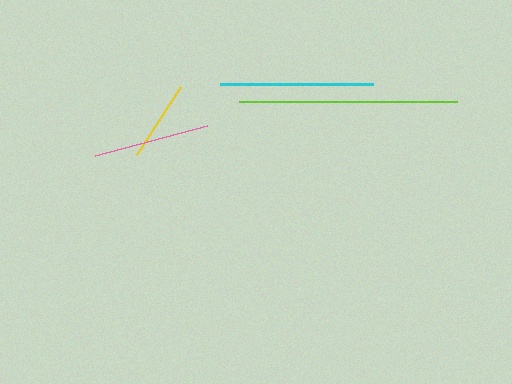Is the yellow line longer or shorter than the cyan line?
The cyan line is longer than the yellow line.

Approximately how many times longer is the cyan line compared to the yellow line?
The cyan line is approximately 1.9 times the length of the yellow line.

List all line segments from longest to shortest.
From longest to shortest: lime, cyan, pink, yellow.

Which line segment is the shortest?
The yellow line is the shortest at approximately 80 pixels.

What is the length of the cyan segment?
The cyan segment is approximately 152 pixels long.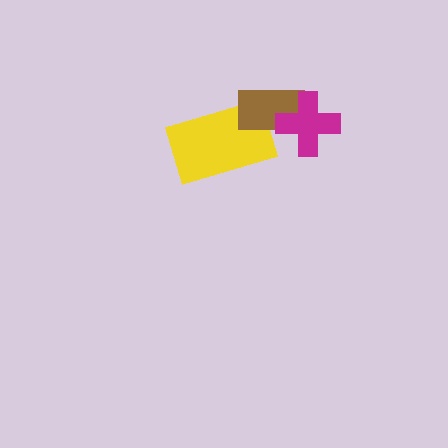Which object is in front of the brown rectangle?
The magenta cross is in front of the brown rectangle.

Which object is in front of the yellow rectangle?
The brown rectangle is in front of the yellow rectangle.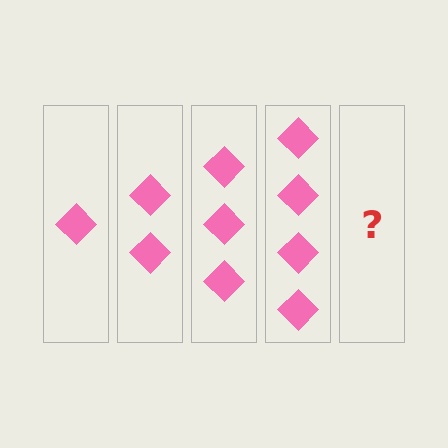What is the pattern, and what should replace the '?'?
The pattern is that each step adds one more diamond. The '?' should be 5 diamonds.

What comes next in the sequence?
The next element should be 5 diamonds.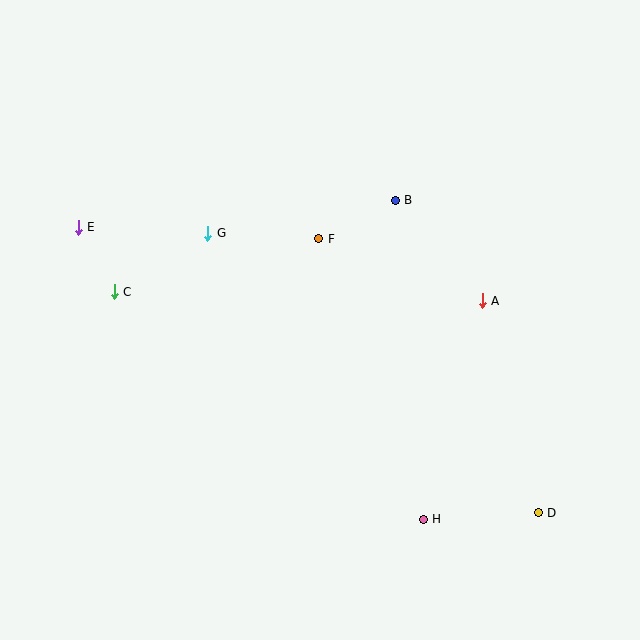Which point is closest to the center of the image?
Point F at (319, 239) is closest to the center.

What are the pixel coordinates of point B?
Point B is at (395, 200).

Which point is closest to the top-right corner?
Point B is closest to the top-right corner.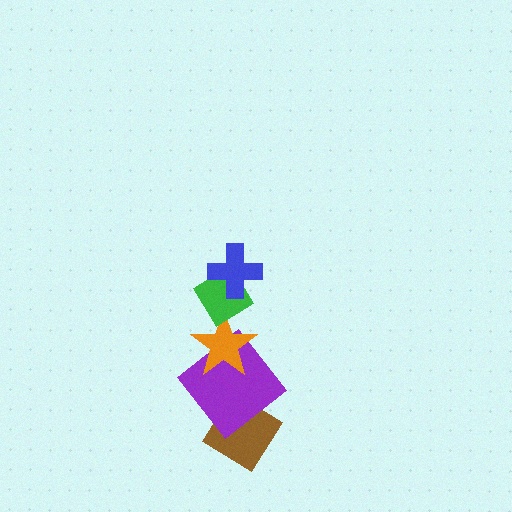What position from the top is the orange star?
The orange star is 3rd from the top.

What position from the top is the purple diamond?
The purple diamond is 4th from the top.